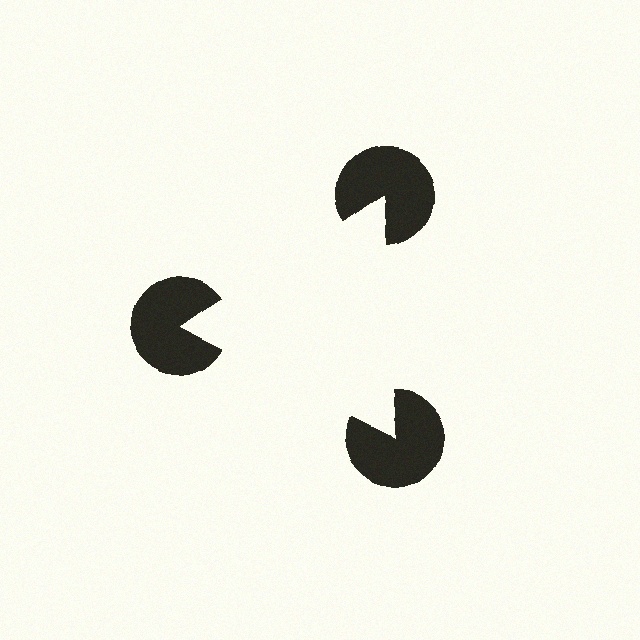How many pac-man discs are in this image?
There are 3 — one at each vertex of the illusory triangle.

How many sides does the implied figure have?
3 sides.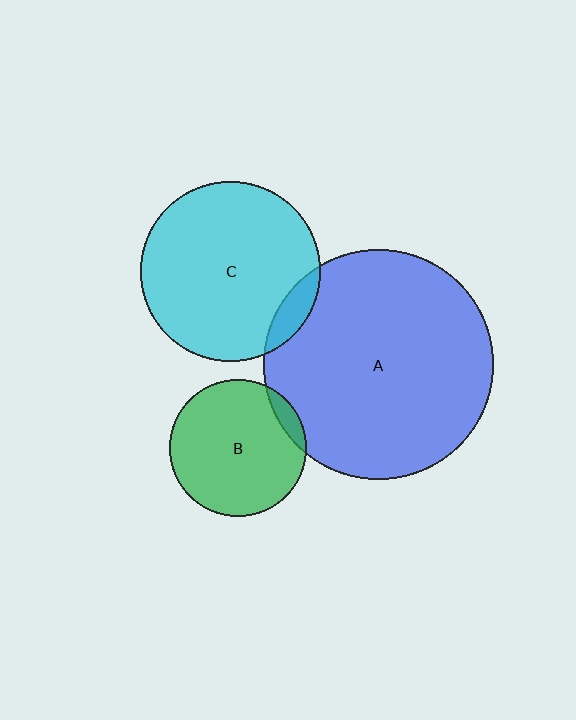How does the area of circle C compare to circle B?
Approximately 1.7 times.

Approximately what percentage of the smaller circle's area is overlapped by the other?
Approximately 10%.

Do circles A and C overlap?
Yes.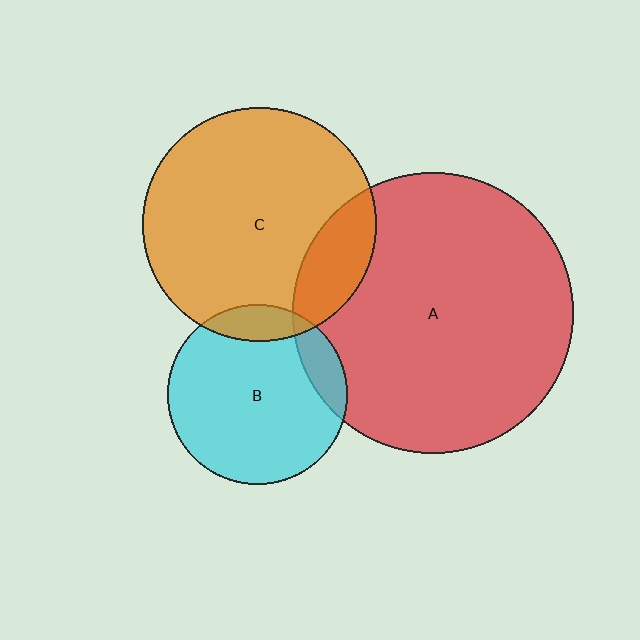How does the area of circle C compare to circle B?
Approximately 1.7 times.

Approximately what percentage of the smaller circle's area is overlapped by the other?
Approximately 10%.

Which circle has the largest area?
Circle A (red).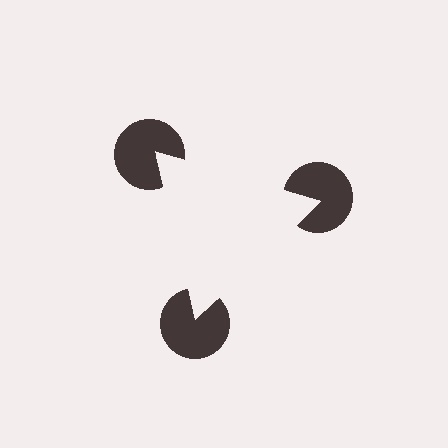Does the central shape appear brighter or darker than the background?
It typically appears slightly brighter than the background, even though no actual brightness change is drawn.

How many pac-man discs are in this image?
There are 3 — one at each vertex of the illusory triangle.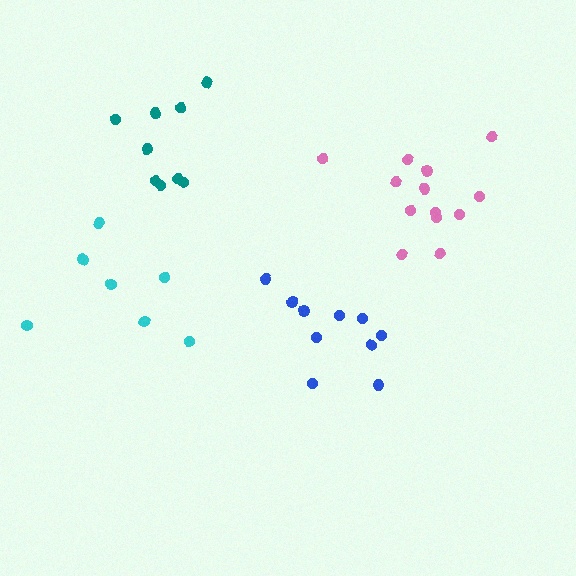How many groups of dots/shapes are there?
There are 4 groups.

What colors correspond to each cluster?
The clusters are colored: pink, teal, blue, cyan.